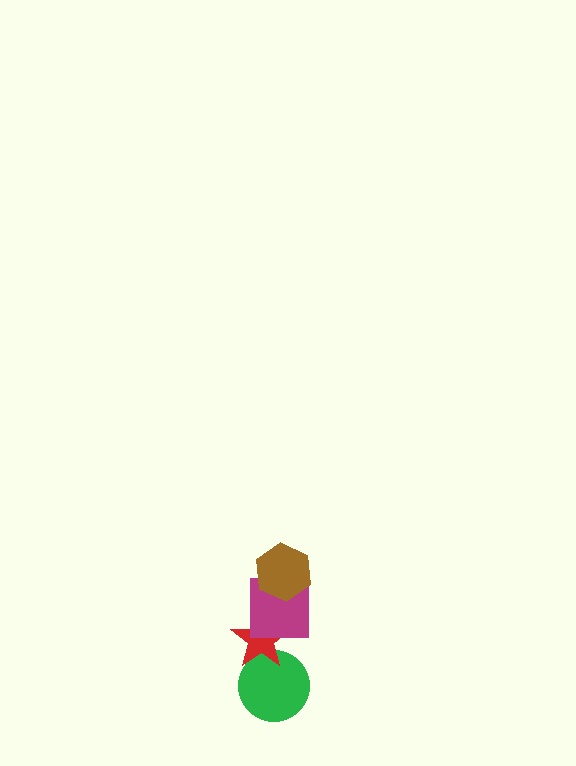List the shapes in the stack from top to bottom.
From top to bottom: the brown hexagon, the magenta square, the red star, the green circle.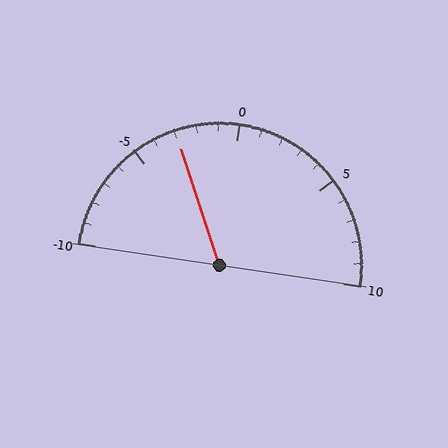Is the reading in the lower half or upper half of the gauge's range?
The reading is in the lower half of the range (-10 to 10).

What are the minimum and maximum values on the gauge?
The gauge ranges from -10 to 10.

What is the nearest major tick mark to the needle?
The nearest major tick mark is -5.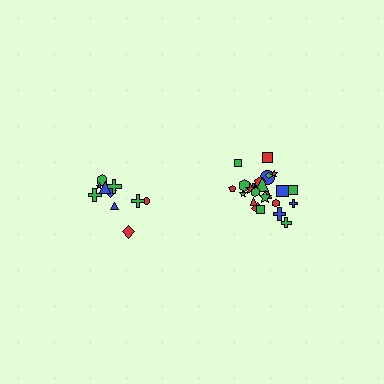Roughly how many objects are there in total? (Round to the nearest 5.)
Roughly 35 objects in total.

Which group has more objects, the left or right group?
The right group.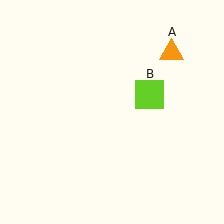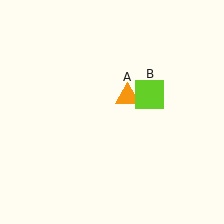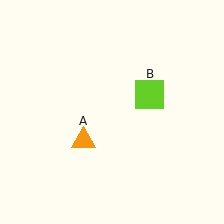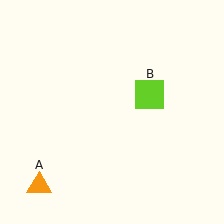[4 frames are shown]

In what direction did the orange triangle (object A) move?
The orange triangle (object A) moved down and to the left.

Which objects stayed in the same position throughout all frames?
Lime square (object B) remained stationary.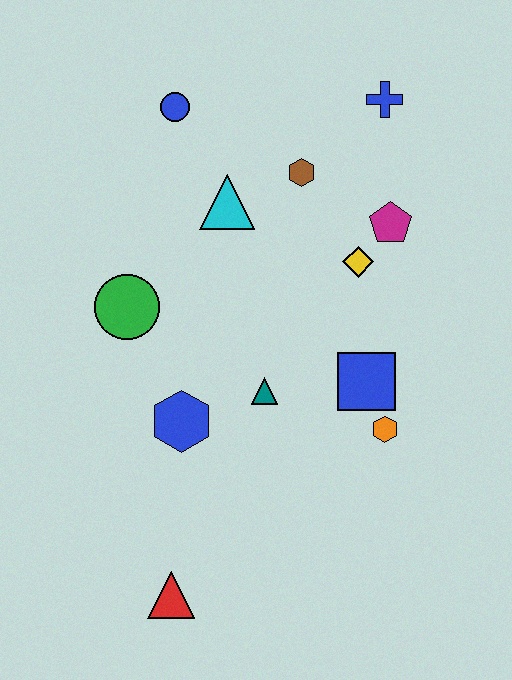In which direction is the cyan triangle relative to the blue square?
The cyan triangle is above the blue square.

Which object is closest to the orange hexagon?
The blue square is closest to the orange hexagon.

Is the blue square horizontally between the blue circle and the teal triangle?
No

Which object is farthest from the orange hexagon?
The blue circle is farthest from the orange hexagon.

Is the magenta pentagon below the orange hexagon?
No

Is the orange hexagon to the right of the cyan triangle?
Yes